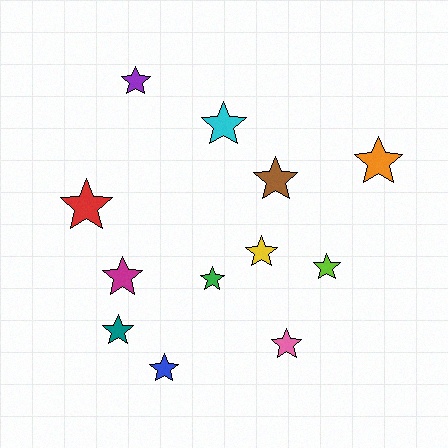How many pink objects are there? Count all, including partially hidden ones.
There is 1 pink object.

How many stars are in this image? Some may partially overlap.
There are 12 stars.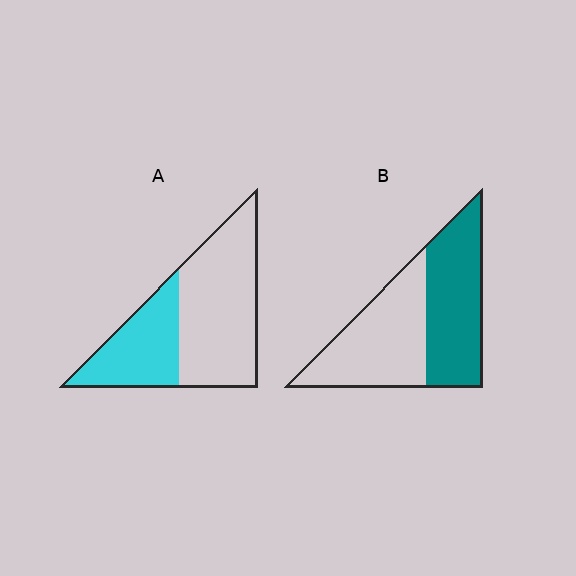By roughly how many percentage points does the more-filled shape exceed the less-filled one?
By roughly 15 percentage points (B over A).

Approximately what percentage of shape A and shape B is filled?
A is approximately 35% and B is approximately 50%.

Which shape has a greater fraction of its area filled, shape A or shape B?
Shape B.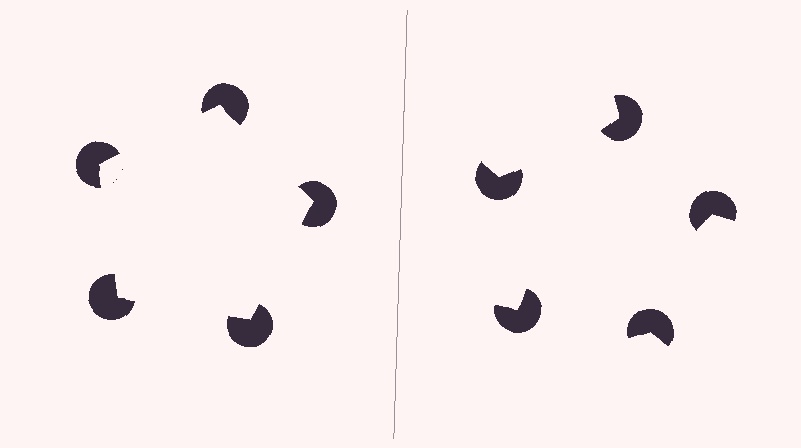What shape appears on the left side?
An illusory pentagon.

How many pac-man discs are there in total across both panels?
10 — 5 on each side.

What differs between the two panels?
The pac-man discs are positioned identically on both sides; only the wedge orientations differ. On the left they align to a pentagon; on the right they are misaligned.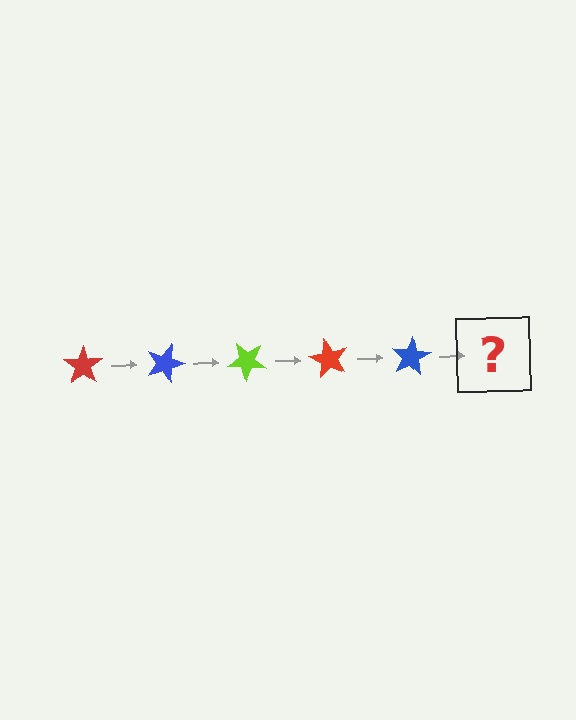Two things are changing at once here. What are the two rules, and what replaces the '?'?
The two rules are that it rotates 20 degrees each step and the color cycles through red, blue, and lime. The '?' should be a lime star, rotated 100 degrees from the start.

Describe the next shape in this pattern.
It should be a lime star, rotated 100 degrees from the start.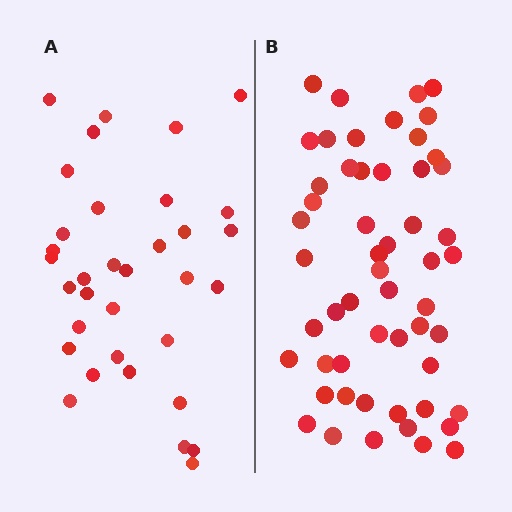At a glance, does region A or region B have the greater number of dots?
Region B (the right region) has more dots.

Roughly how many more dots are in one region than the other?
Region B has approximately 20 more dots than region A.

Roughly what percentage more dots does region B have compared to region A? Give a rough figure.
About 60% more.